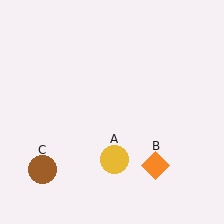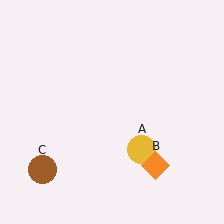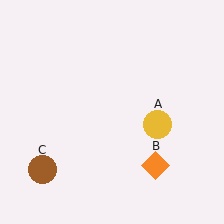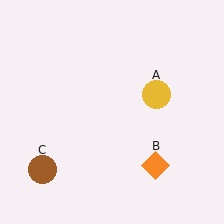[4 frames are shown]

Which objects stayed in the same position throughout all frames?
Orange diamond (object B) and brown circle (object C) remained stationary.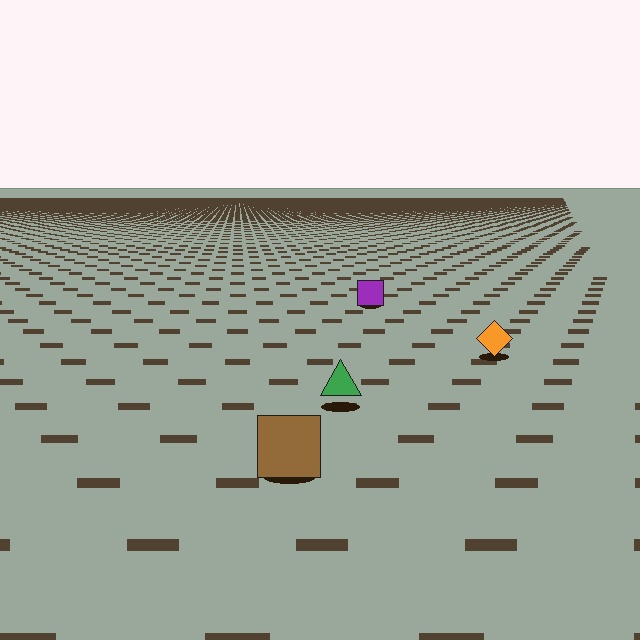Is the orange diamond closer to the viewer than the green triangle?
No. The green triangle is closer — you can tell from the texture gradient: the ground texture is coarser near it.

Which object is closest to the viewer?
The brown square is closest. The texture marks near it are larger and more spread out.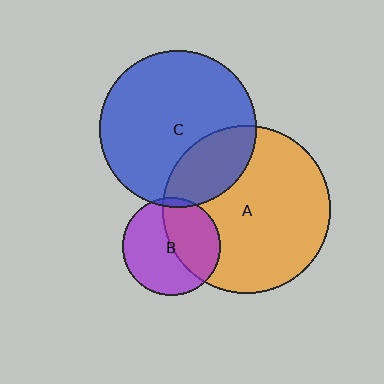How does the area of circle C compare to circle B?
Approximately 2.5 times.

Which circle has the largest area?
Circle A (orange).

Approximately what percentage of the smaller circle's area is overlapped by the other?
Approximately 45%.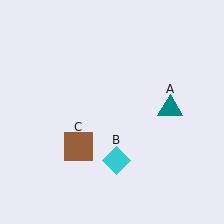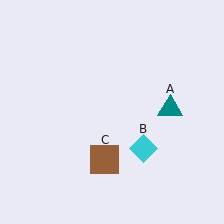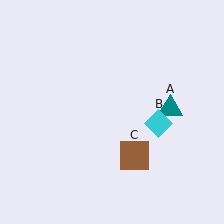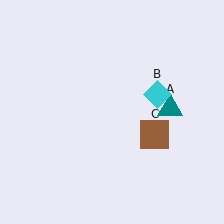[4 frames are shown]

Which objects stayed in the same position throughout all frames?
Teal triangle (object A) remained stationary.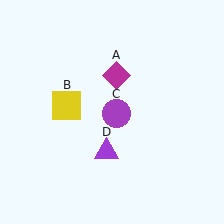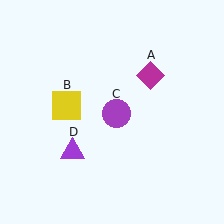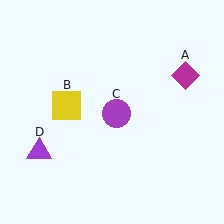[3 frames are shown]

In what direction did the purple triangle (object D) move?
The purple triangle (object D) moved left.